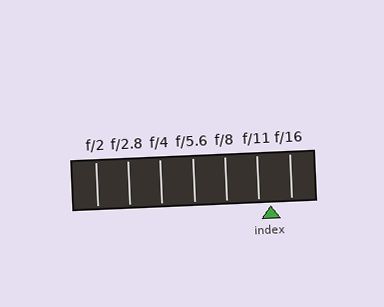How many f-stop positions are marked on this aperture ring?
There are 7 f-stop positions marked.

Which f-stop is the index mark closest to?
The index mark is closest to f/11.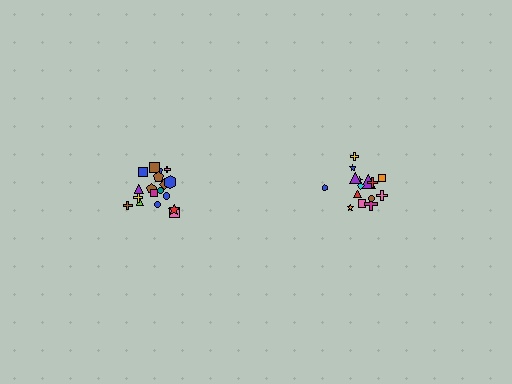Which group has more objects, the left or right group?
The left group.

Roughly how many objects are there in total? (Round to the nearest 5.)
Roughly 35 objects in total.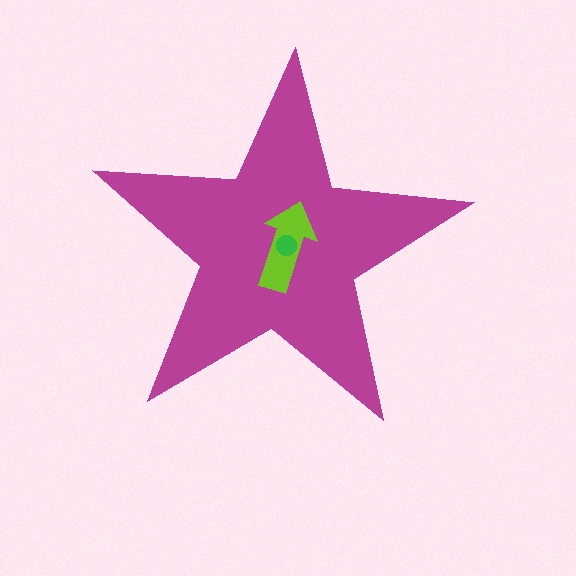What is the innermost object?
The green circle.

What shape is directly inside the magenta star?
The lime arrow.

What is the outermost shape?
The magenta star.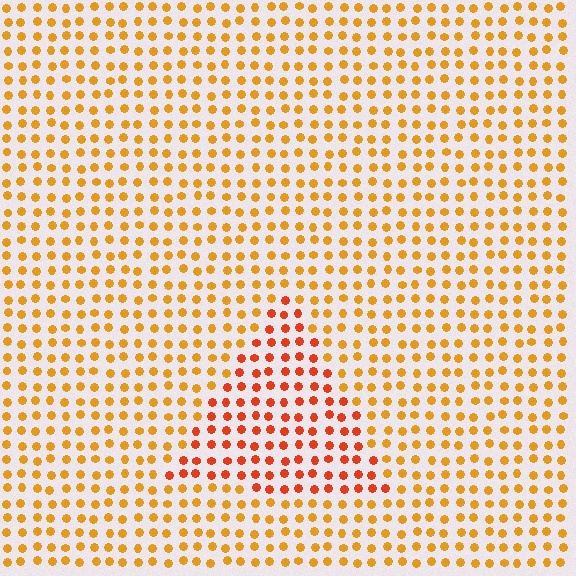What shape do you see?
I see a triangle.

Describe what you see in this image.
The image is filled with small orange elements in a uniform arrangement. A triangle-shaped region is visible where the elements are tinted to a slightly different hue, forming a subtle color boundary.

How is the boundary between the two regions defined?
The boundary is defined purely by a slight shift in hue (about 29 degrees). Spacing, size, and orientation are identical on both sides.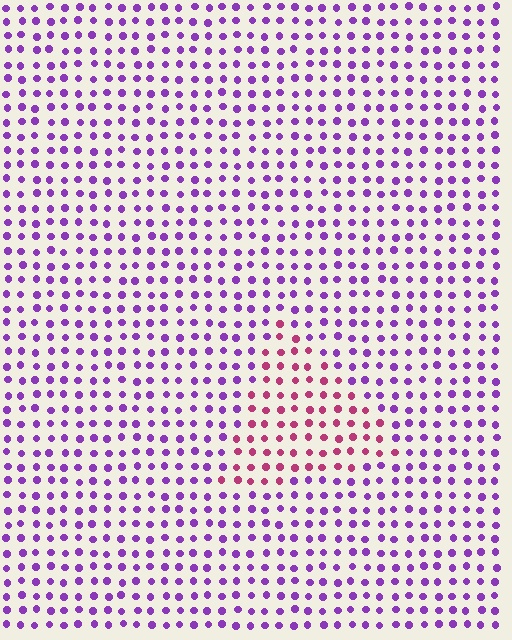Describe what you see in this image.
The image is filled with small purple elements in a uniform arrangement. A triangle-shaped region is visible where the elements are tinted to a slightly different hue, forming a subtle color boundary.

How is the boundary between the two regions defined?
The boundary is defined purely by a slight shift in hue (about 52 degrees). Spacing, size, and orientation are identical on both sides.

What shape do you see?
I see a triangle.